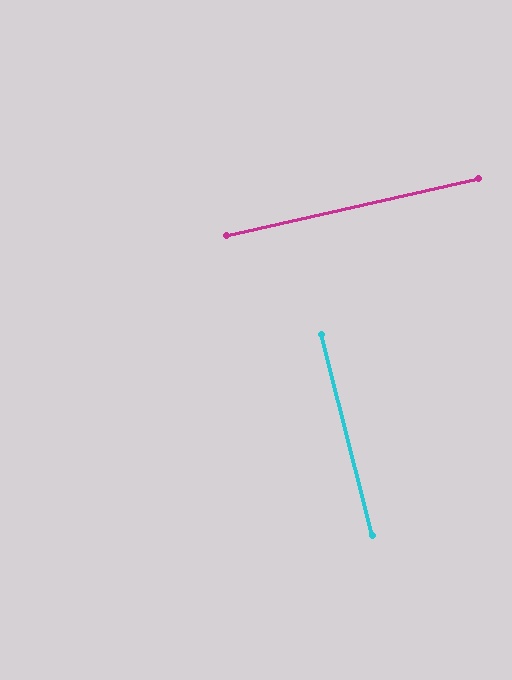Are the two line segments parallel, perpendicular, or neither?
Perpendicular — they meet at approximately 89°.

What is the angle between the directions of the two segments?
Approximately 89 degrees.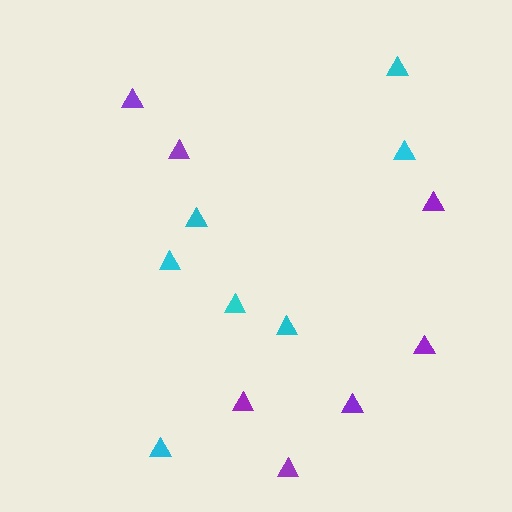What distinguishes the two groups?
There are 2 groups: one group of cyan triangles (7) and one group of purple triangles (7).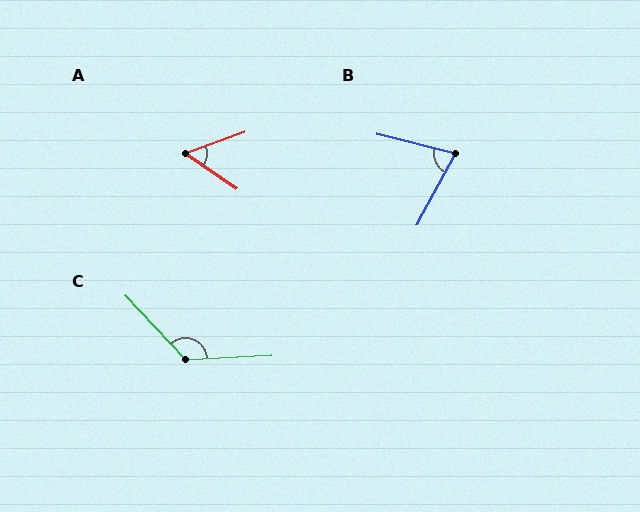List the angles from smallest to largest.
A (55°), B (75°), C (130°).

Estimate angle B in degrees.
Approximately 75 degrees.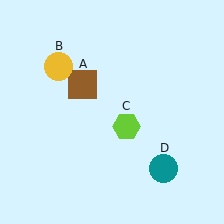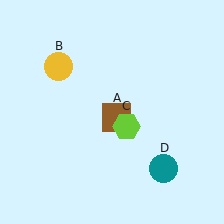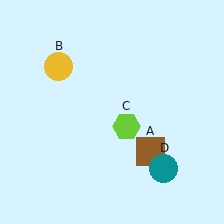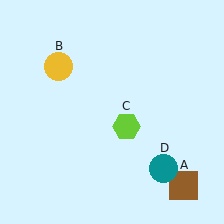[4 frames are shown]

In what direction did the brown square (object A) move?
The brown square (object A) moved down and to the right.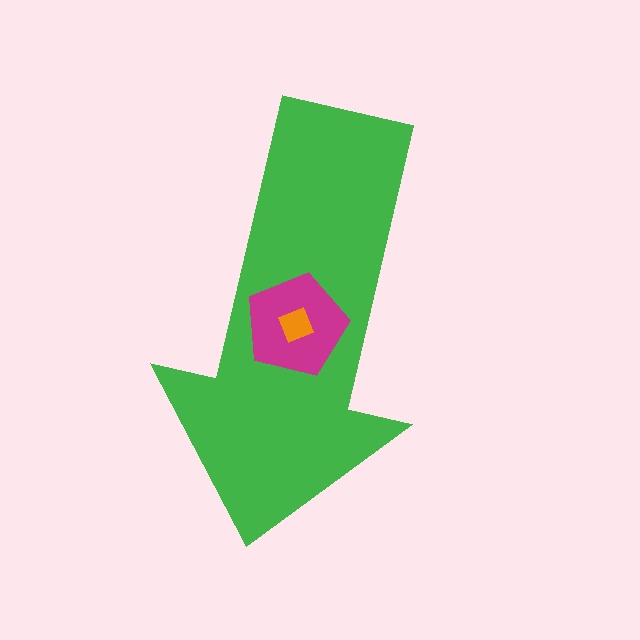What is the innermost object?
The orange square.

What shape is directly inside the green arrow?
The magenta pentagon.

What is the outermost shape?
The green arrow.